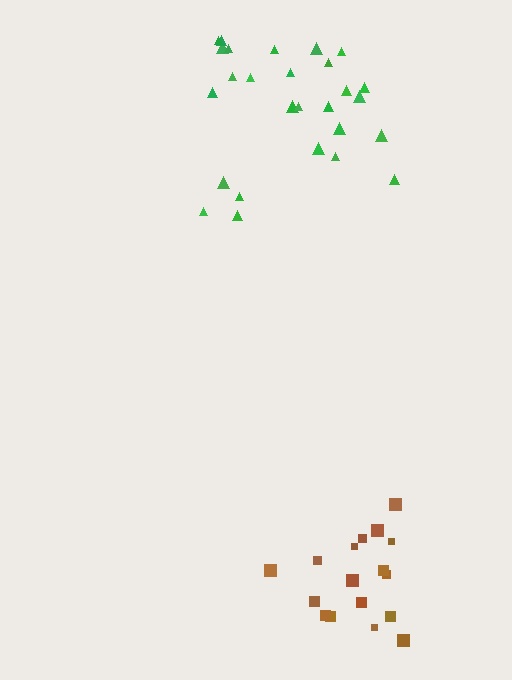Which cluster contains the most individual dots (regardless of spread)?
Green (27).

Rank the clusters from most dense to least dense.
brown, green.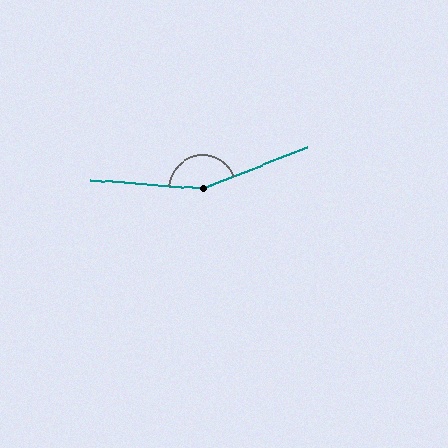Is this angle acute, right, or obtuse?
It is obtuse.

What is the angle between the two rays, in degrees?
Approximately 154 degrees.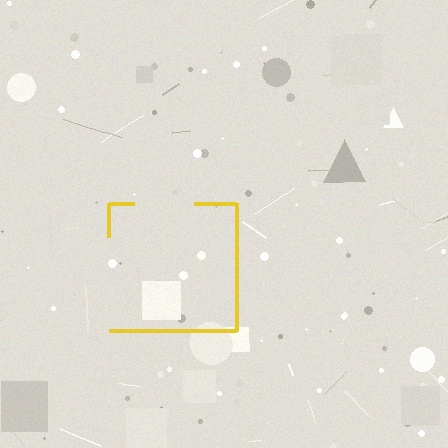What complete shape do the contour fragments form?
The contour fragments form a square.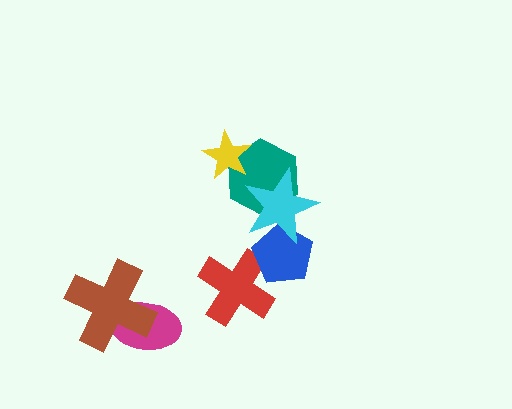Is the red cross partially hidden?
Yes, it is partially covered by another shape.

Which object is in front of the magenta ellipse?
The brown cross is in front of the magenta ellipse.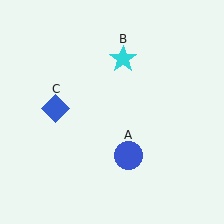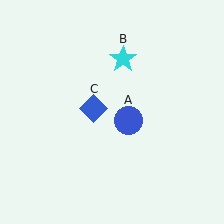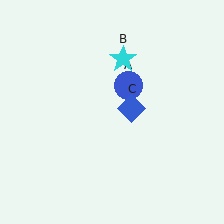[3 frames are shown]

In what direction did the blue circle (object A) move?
The blue circle (object A) moved up.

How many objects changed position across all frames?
2 objects changed position: blue circle (object A), blue diamond (object C).